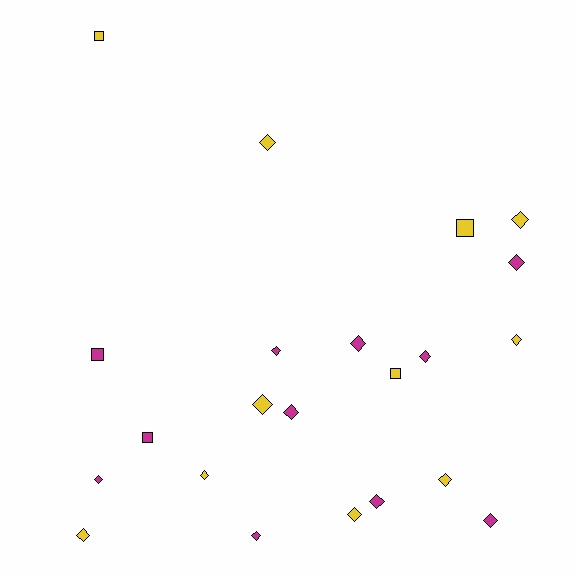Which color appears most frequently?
Yellow, with 11 objects.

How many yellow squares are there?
There are 3 yellow squares.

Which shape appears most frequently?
Diamond, with 17 objects.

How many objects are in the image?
There are 22 objects.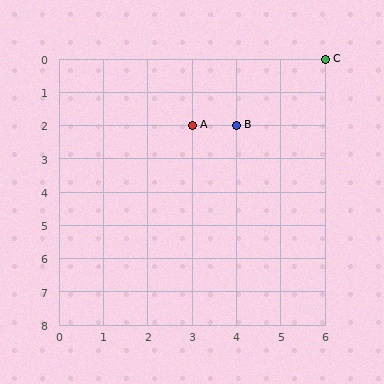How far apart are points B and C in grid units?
Points B and C are 2 columns and 2 rows apart (about 2.8 grid units diagonally).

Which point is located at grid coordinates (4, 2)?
Point B is at (4, 2).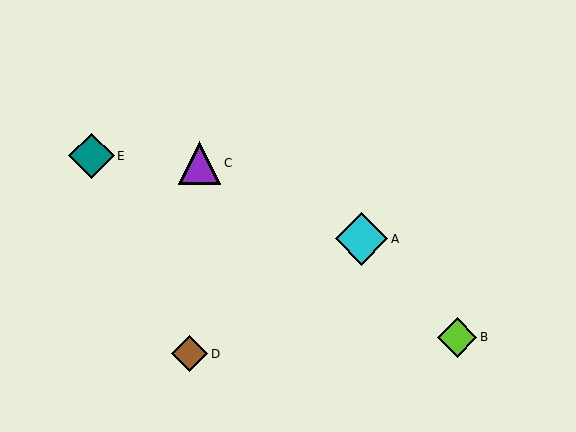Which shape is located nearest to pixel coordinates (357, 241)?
The cyan diamond (labeled A) at (361, 239) is nearest to that location.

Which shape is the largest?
The cyan diamond (labeled A) is the largest.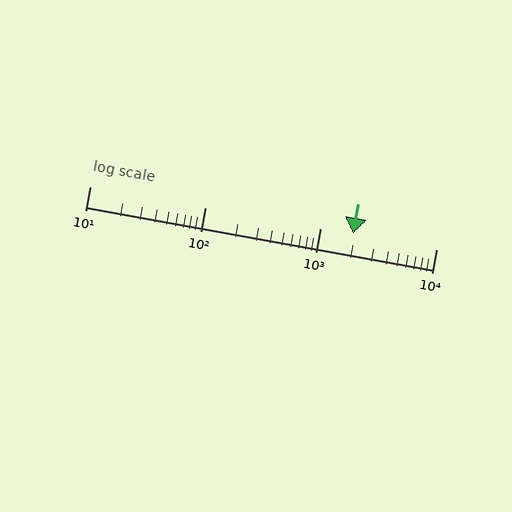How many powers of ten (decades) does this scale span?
The scale spans 3 decades, from 10 to 10000.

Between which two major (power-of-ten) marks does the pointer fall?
The pointer is between 1000 and 10000.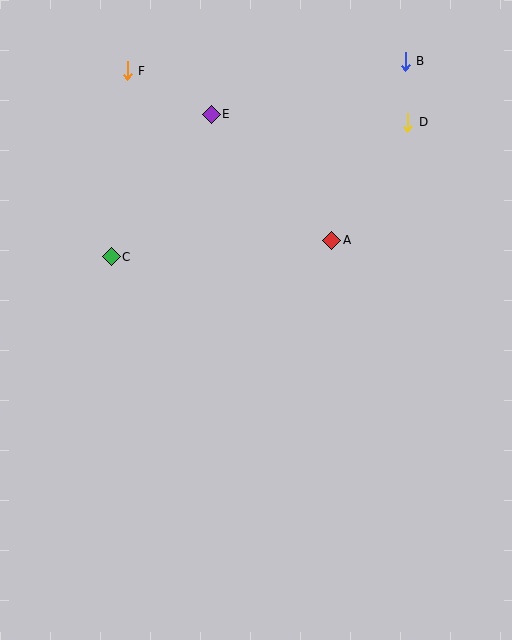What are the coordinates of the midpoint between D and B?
The midpoint between D and B is at (407, 92).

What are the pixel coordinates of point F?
Point F is at (127, 71).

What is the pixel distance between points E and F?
The distance between E and F is 94 pixels.